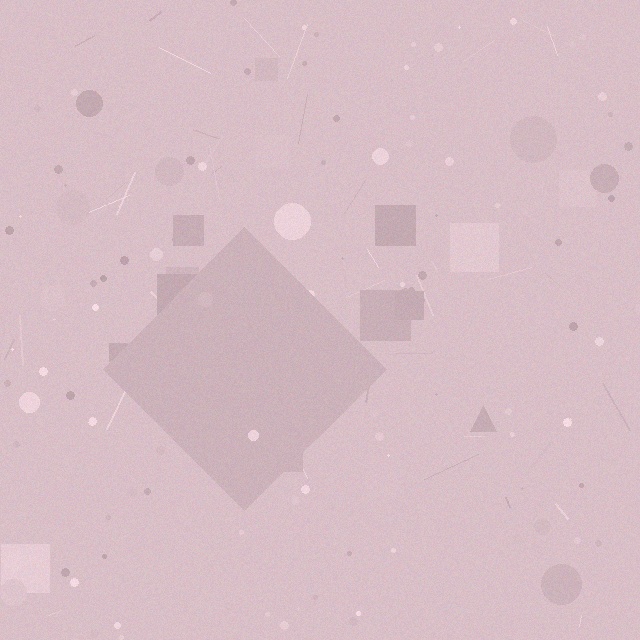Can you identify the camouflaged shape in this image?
The camouflaged shape is a diamond.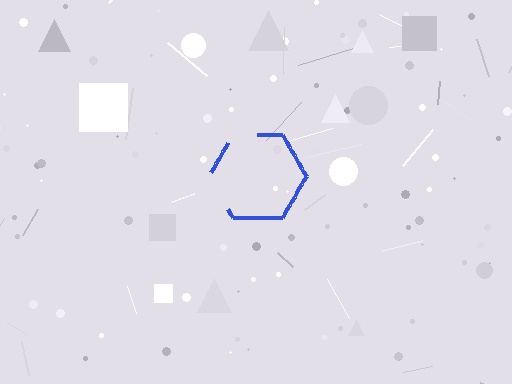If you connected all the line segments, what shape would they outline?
They would outline a hexagon.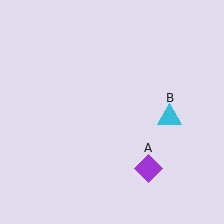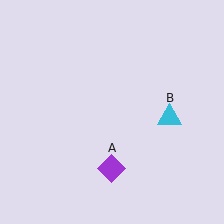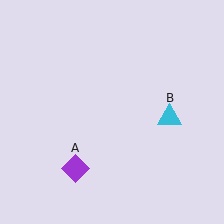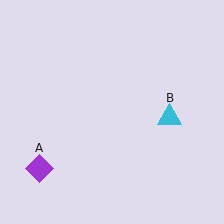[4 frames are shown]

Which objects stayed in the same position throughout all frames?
Cyan triangle (object B) remained stationary.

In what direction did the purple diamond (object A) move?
The purple diamond (object A) moved left.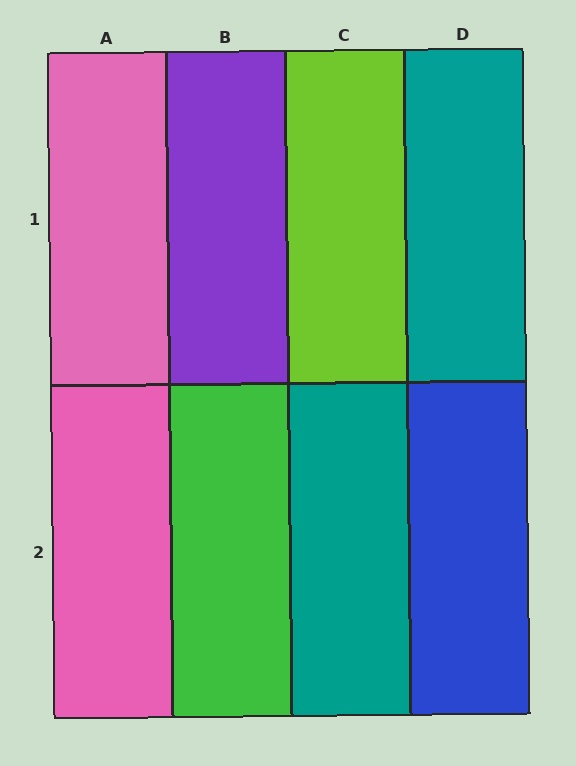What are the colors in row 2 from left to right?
Pink, green, teal, blue.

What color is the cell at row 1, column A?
Pink.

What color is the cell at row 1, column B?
Purple.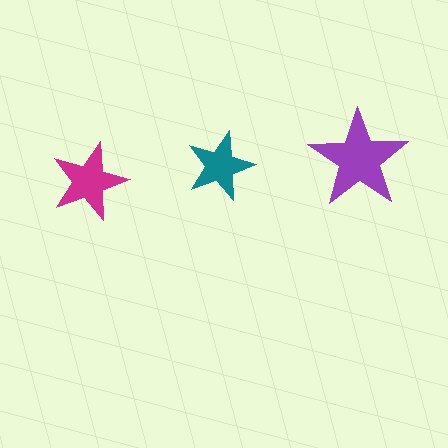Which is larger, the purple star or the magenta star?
The purple one.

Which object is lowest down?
The magenta star is bottommost.